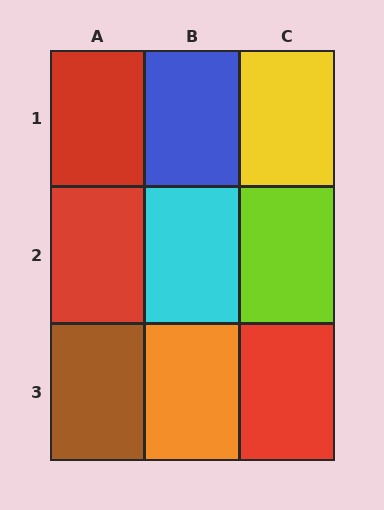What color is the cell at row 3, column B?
Orange.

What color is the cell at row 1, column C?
Yellow.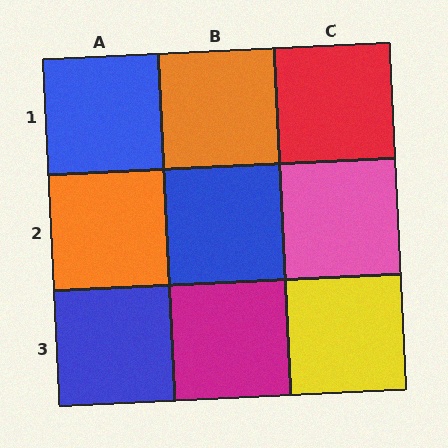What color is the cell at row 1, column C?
Red.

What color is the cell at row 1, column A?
Blue.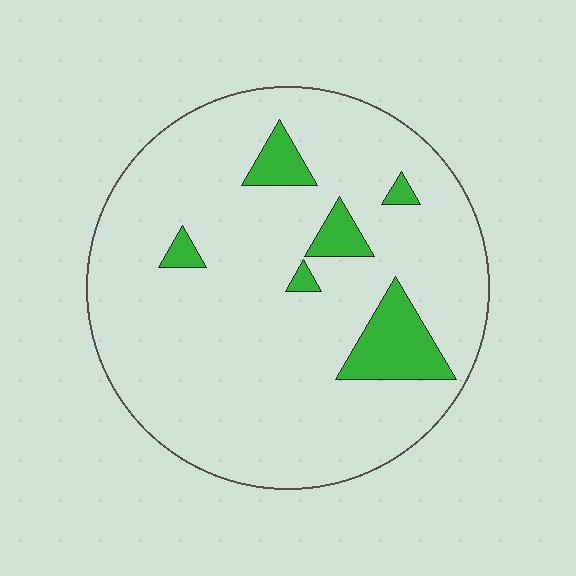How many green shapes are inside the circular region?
6.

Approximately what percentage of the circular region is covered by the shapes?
Approximately 10%.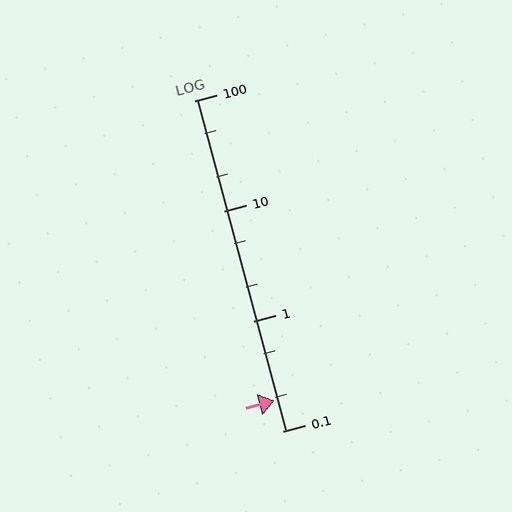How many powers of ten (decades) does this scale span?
The scale spans 3 decades, from 0.1 to 100.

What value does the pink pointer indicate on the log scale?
The pointer indicates approximately 0.19.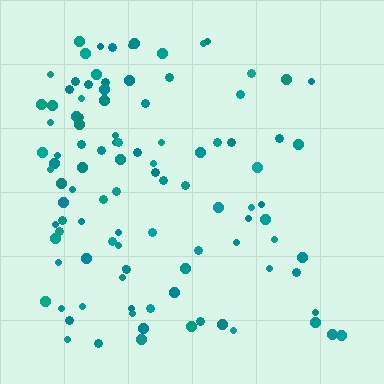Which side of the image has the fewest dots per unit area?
The right.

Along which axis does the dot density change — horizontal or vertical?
Horizontal.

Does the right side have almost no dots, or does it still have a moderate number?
Still a moderate number, just noticeably fewer than the left.